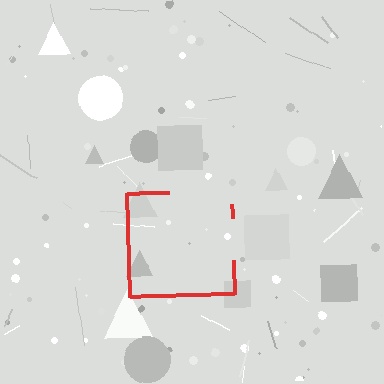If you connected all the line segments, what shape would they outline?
They would outline a square.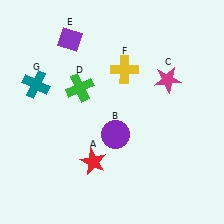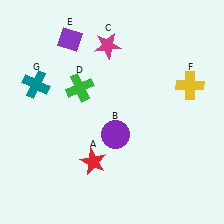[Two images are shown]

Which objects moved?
The objects that moved are: the magenta star (C), the yellow cross (F).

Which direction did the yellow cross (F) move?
The yellow cross (F) moved right.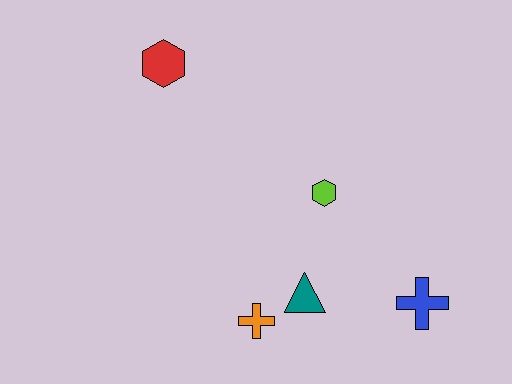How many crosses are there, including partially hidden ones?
There are 2 crosses.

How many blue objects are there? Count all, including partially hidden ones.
There is 1 blue object.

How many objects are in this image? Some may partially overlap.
There are 5 objects.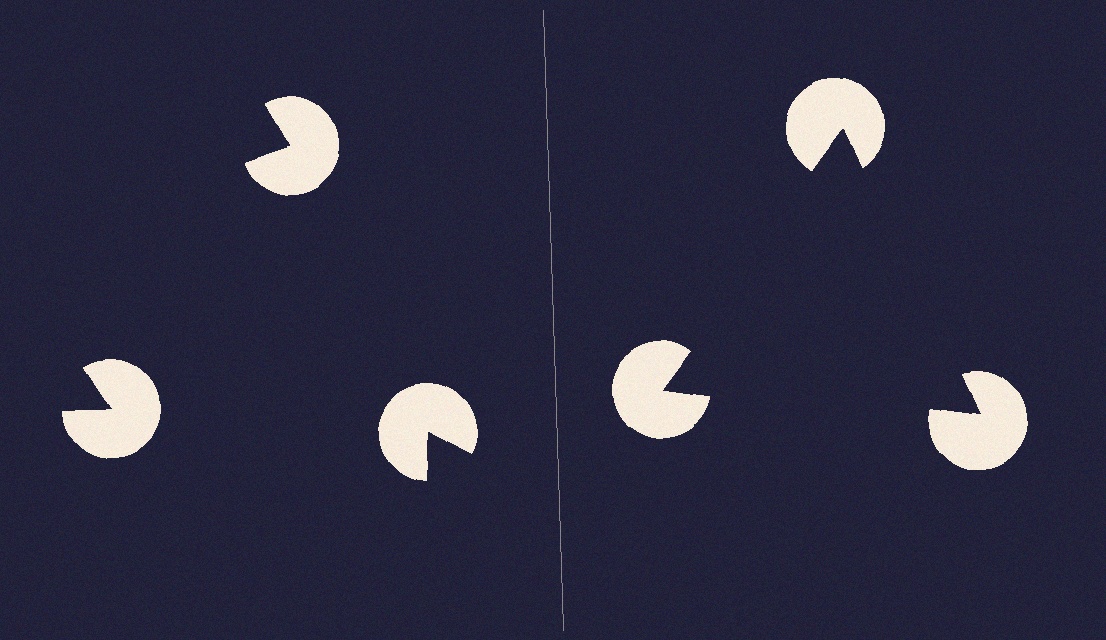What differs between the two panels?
The pac-man discs are positioned identically on both sides; only the wedge orientations differ. On the right they align to a triangle; on the left they are misaligned.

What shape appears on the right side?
An illusory triangle.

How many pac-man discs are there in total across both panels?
6 — 3 on each side.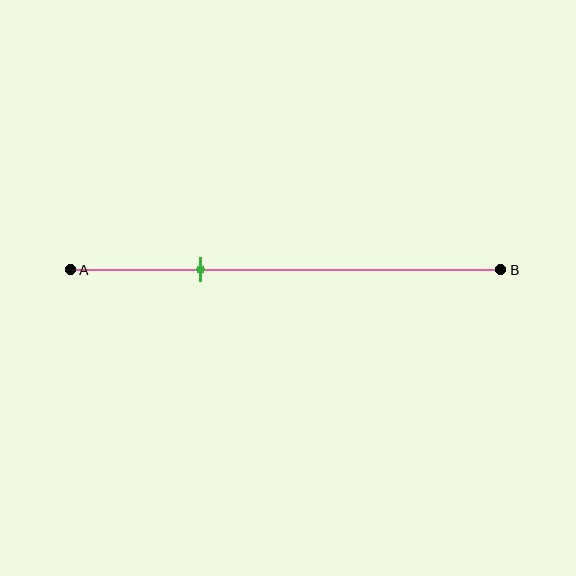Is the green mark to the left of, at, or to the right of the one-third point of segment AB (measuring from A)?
The green mark is to the left of the one-third point of segment AB.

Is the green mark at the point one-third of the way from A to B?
No, the mark is at about 30% from A, not at the 33% one-third point.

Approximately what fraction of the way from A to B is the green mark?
The green mark is approximately 30% of the way from A to B.